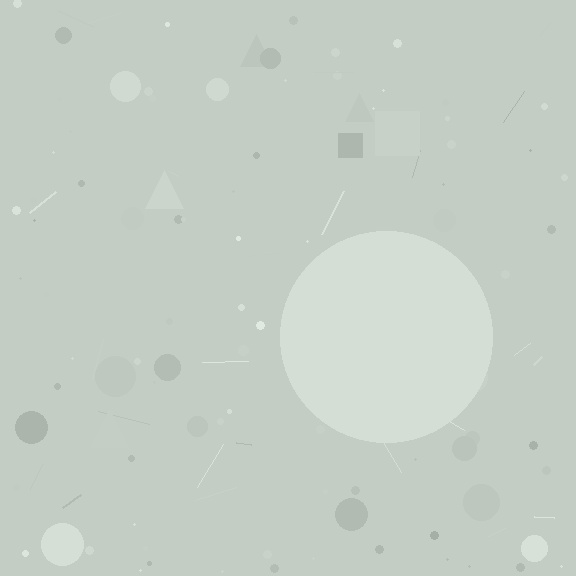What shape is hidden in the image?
A circle is hidden in the image.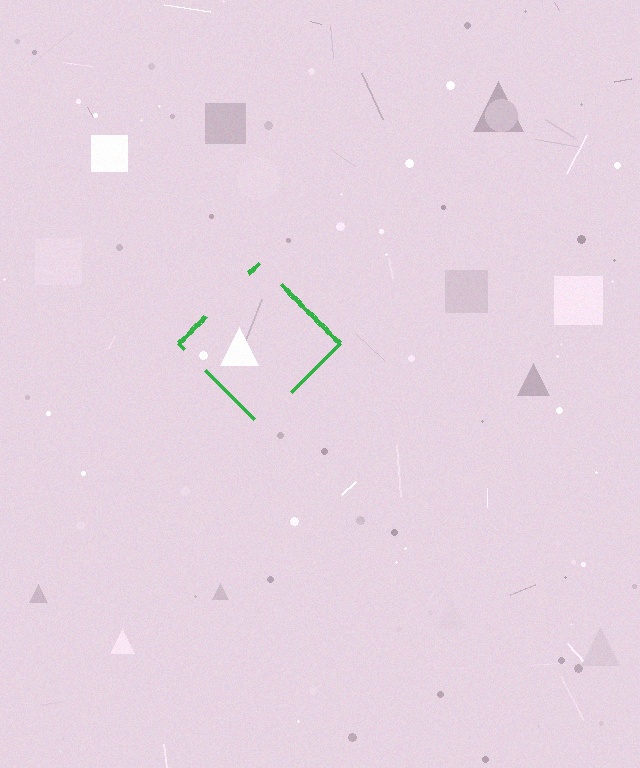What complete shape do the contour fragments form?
The contour fragments form a diamond.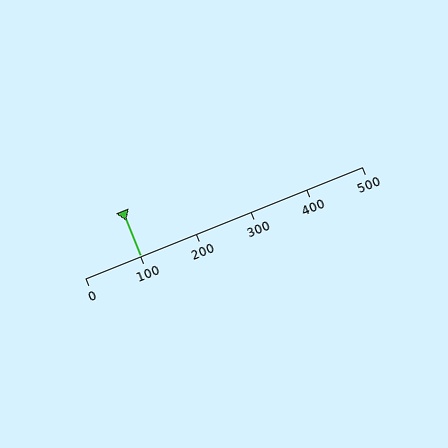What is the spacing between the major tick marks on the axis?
The major ticks are spaced 100 apart.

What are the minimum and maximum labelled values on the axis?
The axis runs from 0 to 500.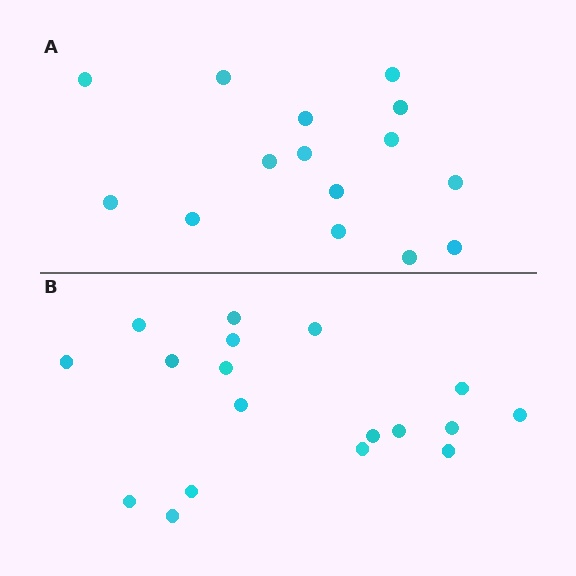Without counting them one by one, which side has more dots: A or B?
Region B (the bottom region) has more dots.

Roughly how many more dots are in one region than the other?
Region B has just a few more — roughly 2 or 3 more dots than region A.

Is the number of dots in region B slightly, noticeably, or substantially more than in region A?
Region B has only slightly more — the two regions are fairly close. The ratio is roughly 1.2 to 1.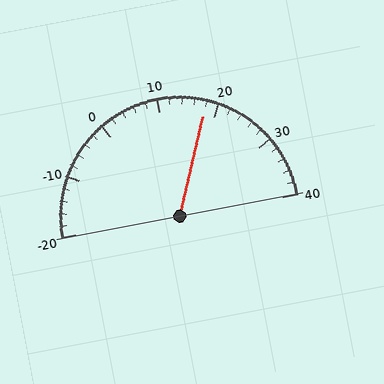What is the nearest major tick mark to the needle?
The nearest major tick mark is 20.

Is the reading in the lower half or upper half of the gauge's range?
The reading is in the upper half of the range (-20 to 40).